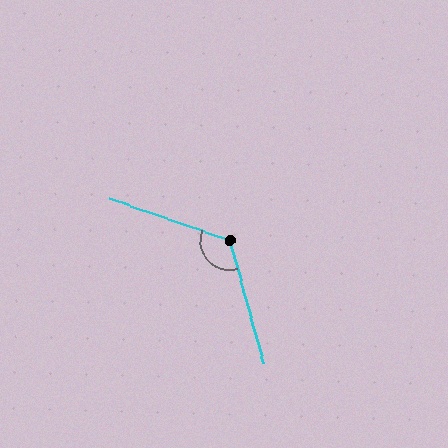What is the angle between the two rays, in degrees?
Approximately 124 degrees.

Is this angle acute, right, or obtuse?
It is obtuse.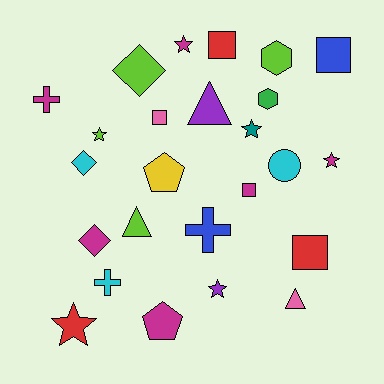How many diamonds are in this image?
There are 3 diamonds.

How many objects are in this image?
There are 25 objects.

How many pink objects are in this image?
There are 2 pink objects.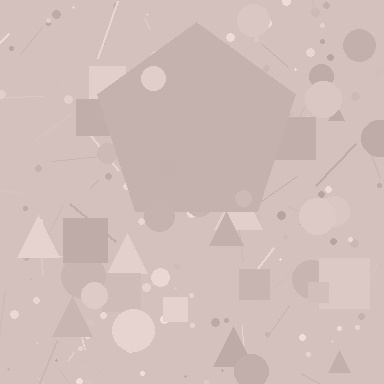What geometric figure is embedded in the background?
A pentagon is embedded in the background.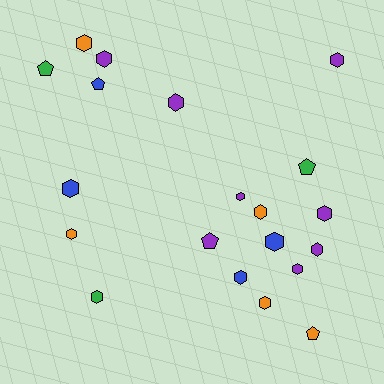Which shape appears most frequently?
Hexagon, with 15 objects.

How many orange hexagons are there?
There are 4 orange hexagons.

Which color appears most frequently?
Purple, with 8 objects.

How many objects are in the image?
There are 20 objects.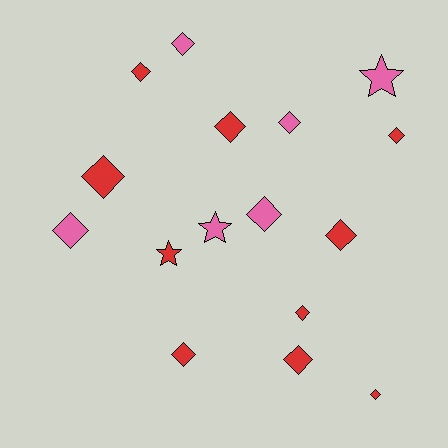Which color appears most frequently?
Red, with 10 objects.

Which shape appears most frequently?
Diamond, with 13 objects.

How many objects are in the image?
There are 16 objects.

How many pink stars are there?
There are 2 pink stars.